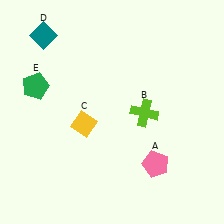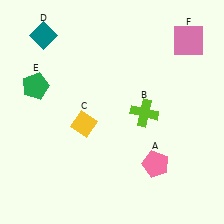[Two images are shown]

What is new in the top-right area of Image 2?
A pink square (F) was added in the top-right area of Image 2.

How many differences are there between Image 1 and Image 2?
There is 1 difference between the two images.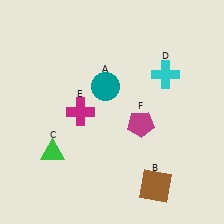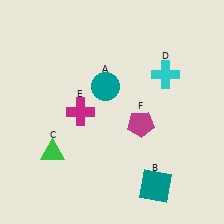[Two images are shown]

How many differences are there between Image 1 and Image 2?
There is 1 difference between the two images.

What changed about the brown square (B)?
In Image 1, B is brown. In Image 2, it changed to teal.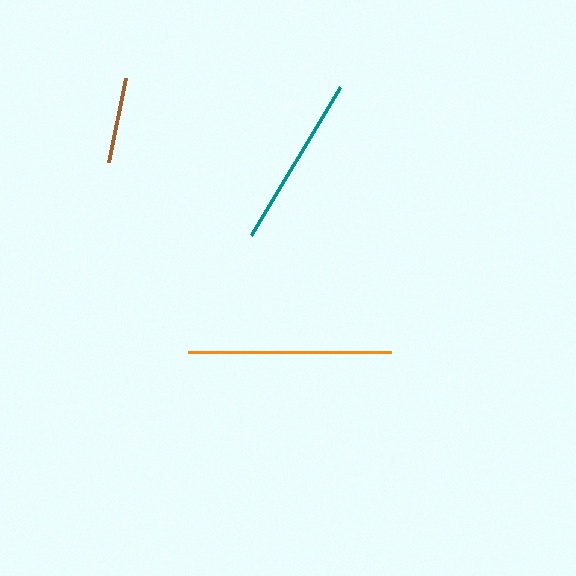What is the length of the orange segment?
The orange segment is approximately 202 pixels long.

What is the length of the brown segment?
The brown segment is approximately 86 pixels long.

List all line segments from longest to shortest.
From longest to shortest: orange, teal, brown.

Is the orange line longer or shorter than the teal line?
The orange line is longer than the teal line.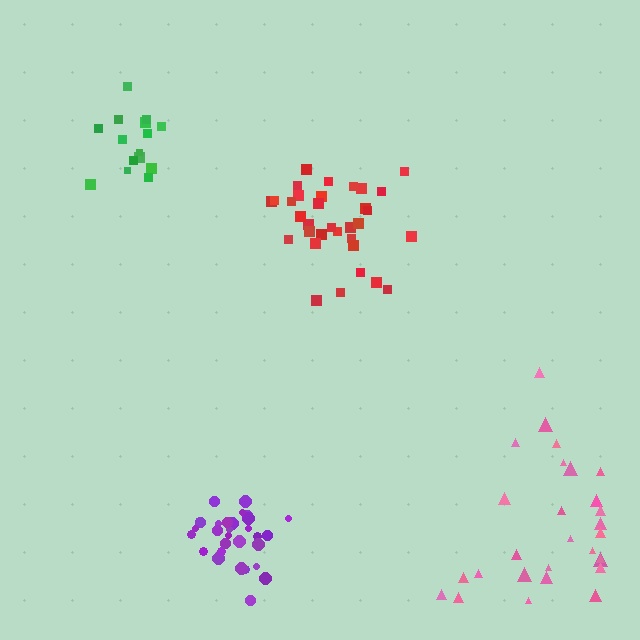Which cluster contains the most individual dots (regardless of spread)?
Red (33).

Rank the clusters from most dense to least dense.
purple, red, green, pink.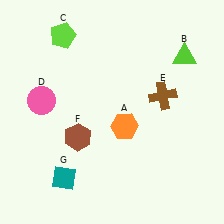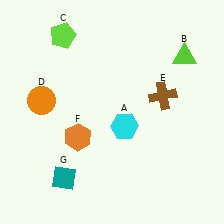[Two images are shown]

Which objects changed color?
A changed from orange to cyan. D changed from pink to orange. F changed from brown to orange.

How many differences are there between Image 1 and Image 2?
There are 3 differences between the two images.